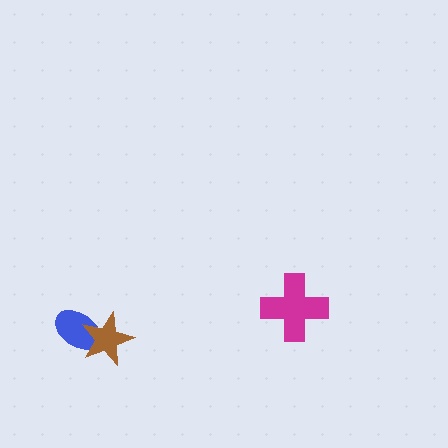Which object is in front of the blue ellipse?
The brown star is in front of the blue ellipse.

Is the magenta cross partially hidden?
No, no other shape covers it.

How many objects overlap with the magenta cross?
0 objects overlap with the magenta cross.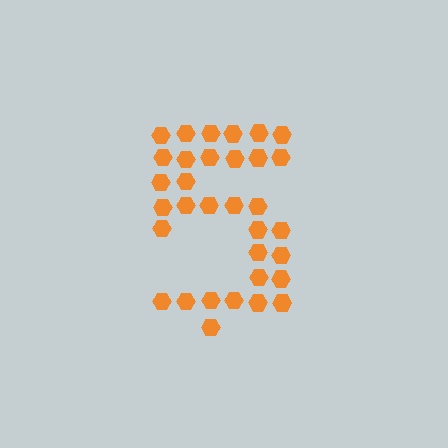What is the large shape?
The large shape is the digit 5.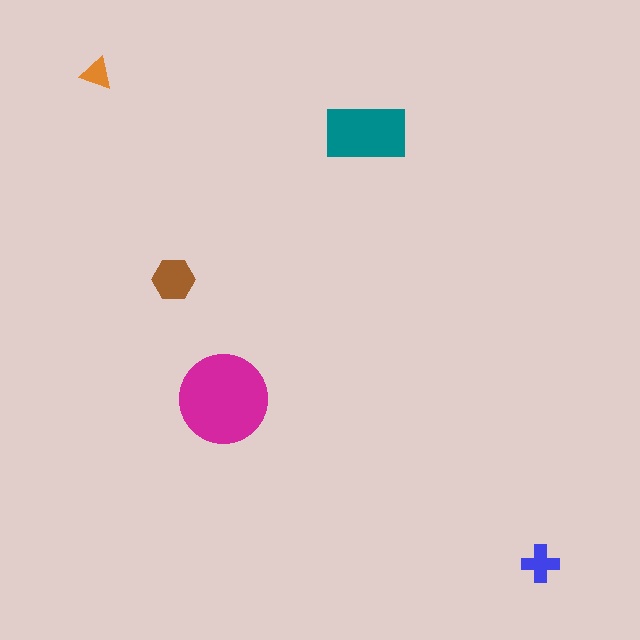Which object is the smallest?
The orange triangle.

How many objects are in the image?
There are 5 objects in the image.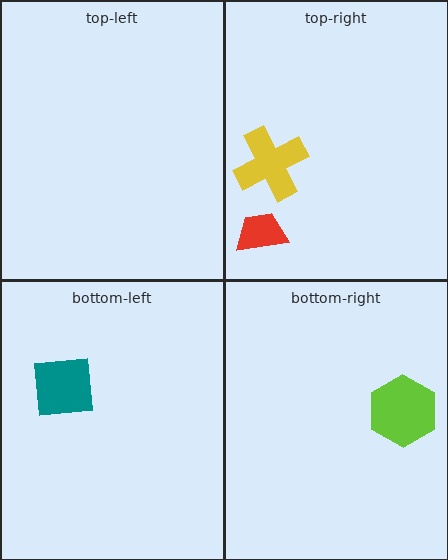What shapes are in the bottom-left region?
The teal square.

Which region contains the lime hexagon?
The bottom-right region.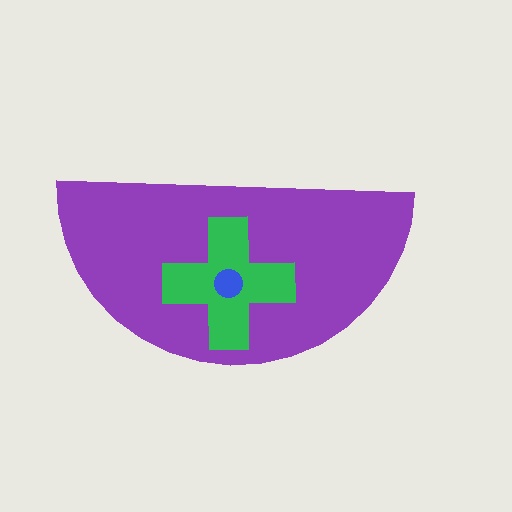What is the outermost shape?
The purple semicircle.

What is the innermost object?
The blue circle.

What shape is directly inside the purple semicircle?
The green cross.